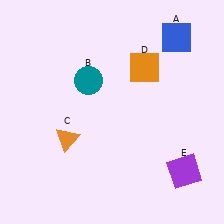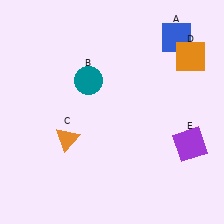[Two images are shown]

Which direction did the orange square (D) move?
The orange square (D) moved right.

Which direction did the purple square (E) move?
The purple square (E) moved up.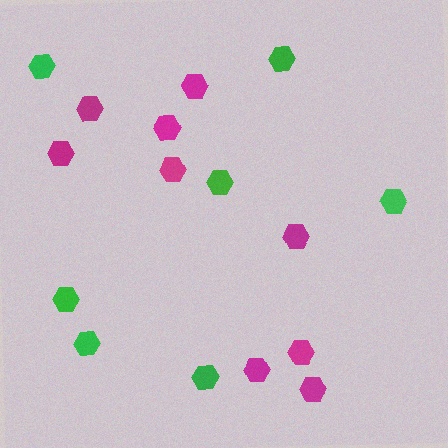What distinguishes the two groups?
There are 2 groups: one group of magenta hexagons (9) and one group of green hexagons (7).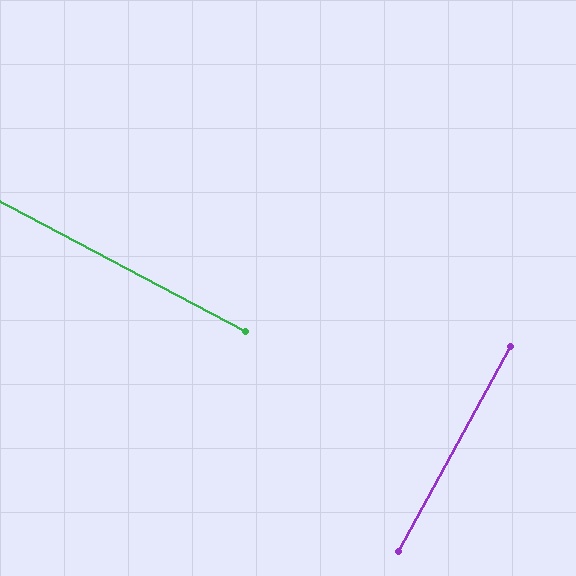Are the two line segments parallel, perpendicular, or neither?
Perpendicular — they meet at approximately 89°.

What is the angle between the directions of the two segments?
Approximately 89 degrees.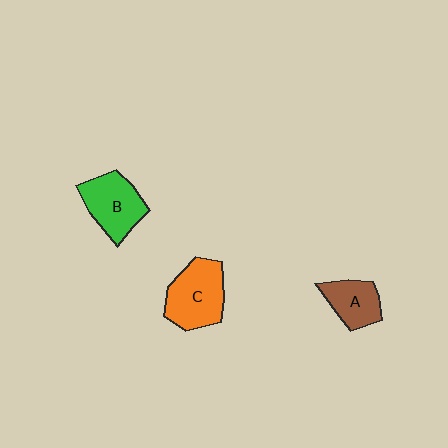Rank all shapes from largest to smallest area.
From largest to smallest: C (orange), B (green), A (brown).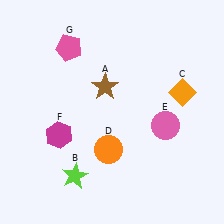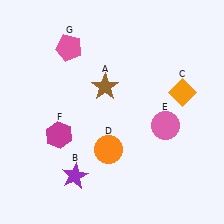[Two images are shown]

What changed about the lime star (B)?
In Image 1, B is lime. In Image 2, it changed to purple.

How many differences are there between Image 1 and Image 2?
There is 1 difference between the two images.